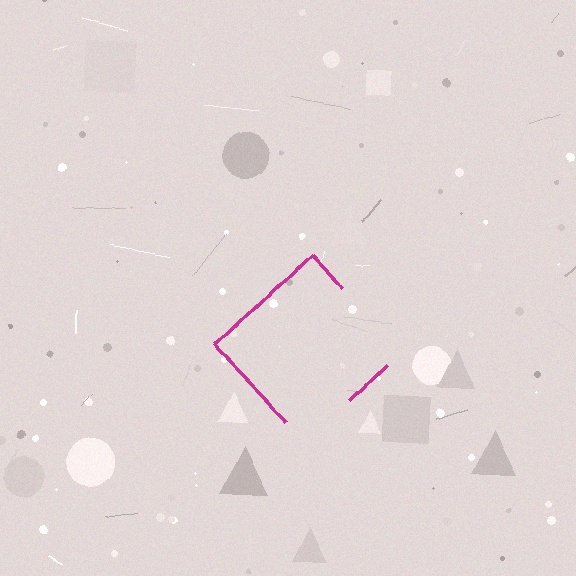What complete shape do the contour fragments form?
The contour fragments form a diamond.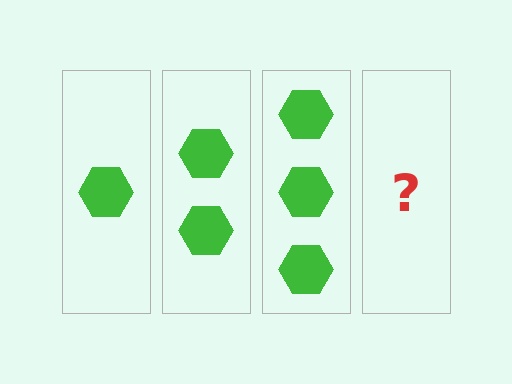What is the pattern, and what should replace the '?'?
The pattern is that each step adds one more hexagon. The '?' should be 4 hexagons.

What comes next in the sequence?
The next element should be 4 hexagons.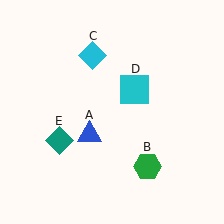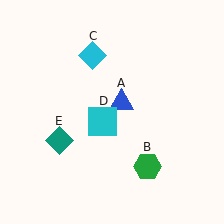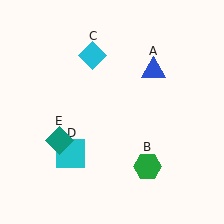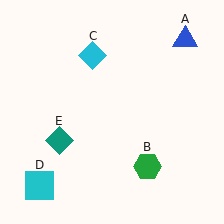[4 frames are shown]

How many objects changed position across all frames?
2 objects changed position: blue triangle (object A), cyan square (object D).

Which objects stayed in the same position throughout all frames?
Green hexagon (object B) and cyan diamond (object C) and teal diamond (object E) remained stationary.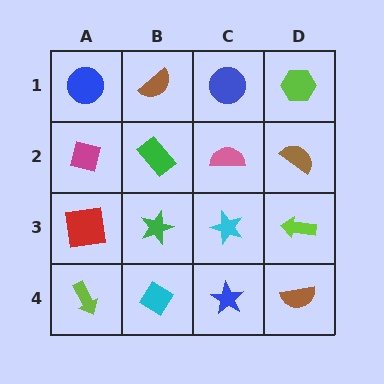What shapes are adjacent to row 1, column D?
A brown semicircle (row 2, column D), a blue circle (row 1, column C).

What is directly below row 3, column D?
A brown semicircle.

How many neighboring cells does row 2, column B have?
4.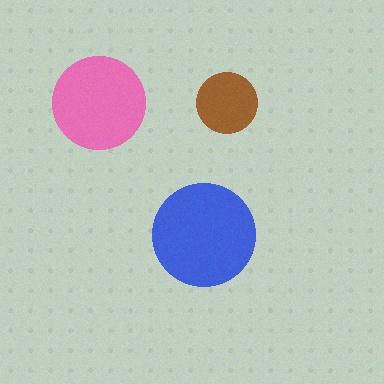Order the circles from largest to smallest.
the blue one, the pink one, the brown one.